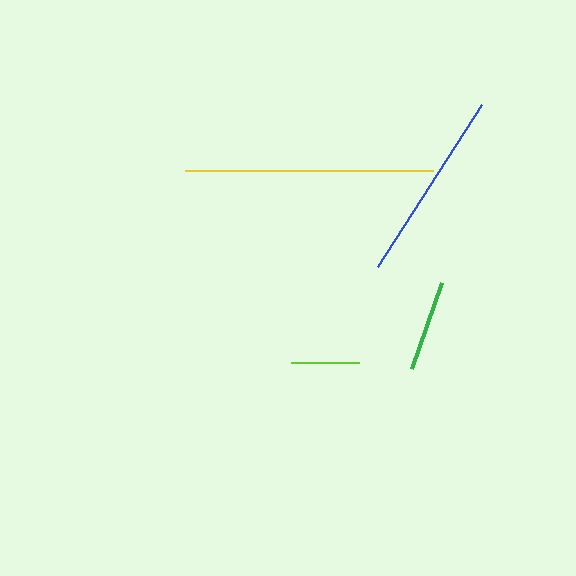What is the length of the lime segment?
The lime segment is approximately 68 pixels long.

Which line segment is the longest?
The yellow line is the longest at approximately 247 pixels.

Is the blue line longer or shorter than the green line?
The blue line is longer than the green line.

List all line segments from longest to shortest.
From longest to shortest: yellow, blue, green, lime.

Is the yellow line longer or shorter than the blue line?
The yellow line is longer than the blue line.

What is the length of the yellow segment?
The yellow segment is approximately 247 pixels long.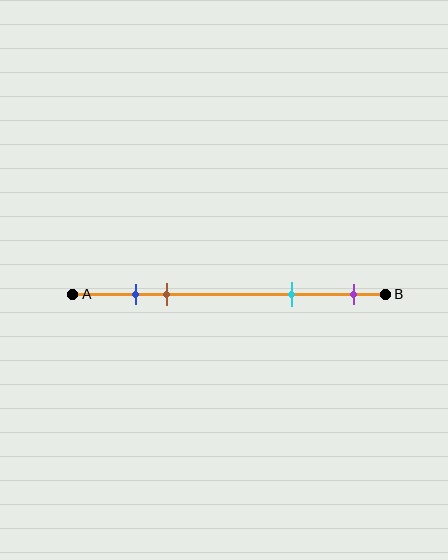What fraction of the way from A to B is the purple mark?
The purple mark is approximately 90% (0.9) of the way from A to B.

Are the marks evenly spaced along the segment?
No, the marks are not evenly spaced.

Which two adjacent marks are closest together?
The blue and brown marks are the closest adjacent pair.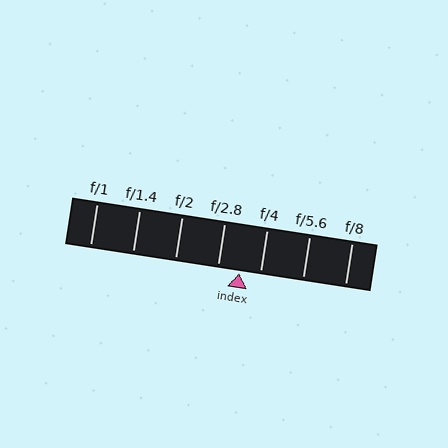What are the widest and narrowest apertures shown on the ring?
The widest aperture shown is f/1 and the narrowest is f/8.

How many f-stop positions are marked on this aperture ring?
There are 7 f-stop positions marked.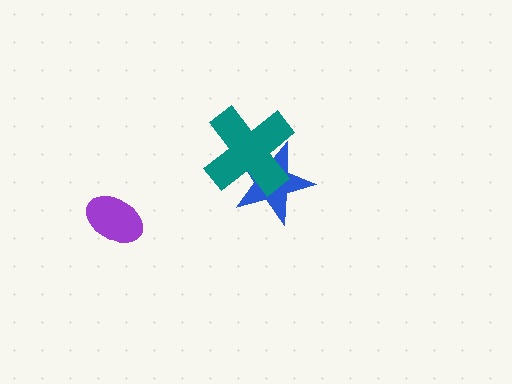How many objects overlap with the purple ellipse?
0 objects overlap with the purple ellipse.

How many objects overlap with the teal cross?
1 object overlaps with the teal cross.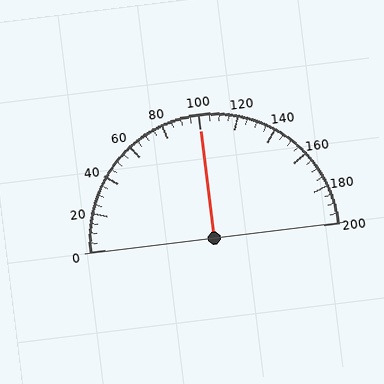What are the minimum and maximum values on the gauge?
The gauge ranges from 0 to 200.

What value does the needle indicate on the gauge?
The needle indicates approximately 100.